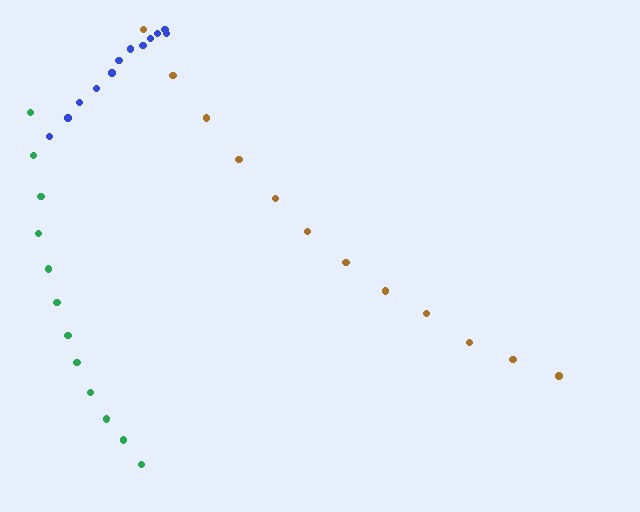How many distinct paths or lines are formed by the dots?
There are 3 distinct paths.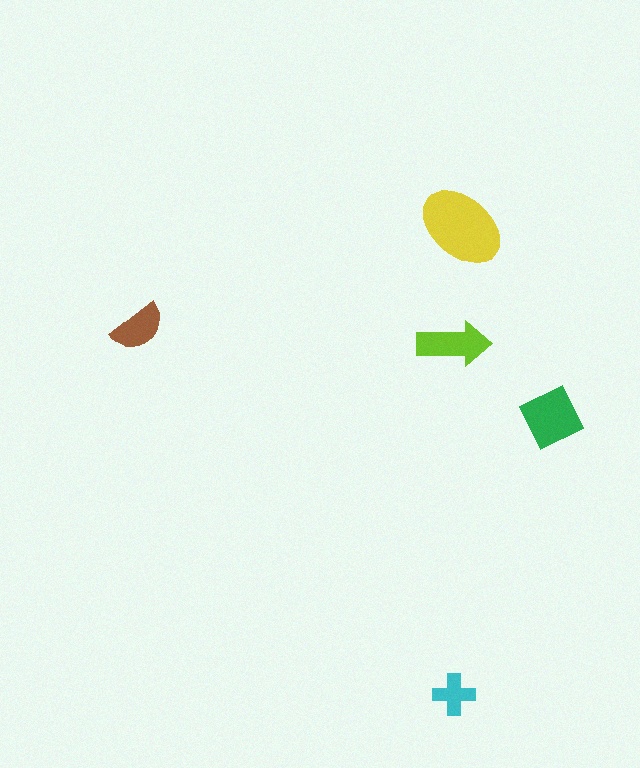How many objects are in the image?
There are 5 objects in the image.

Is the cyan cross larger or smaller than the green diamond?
Smaller.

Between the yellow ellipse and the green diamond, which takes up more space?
The yellow ellipse.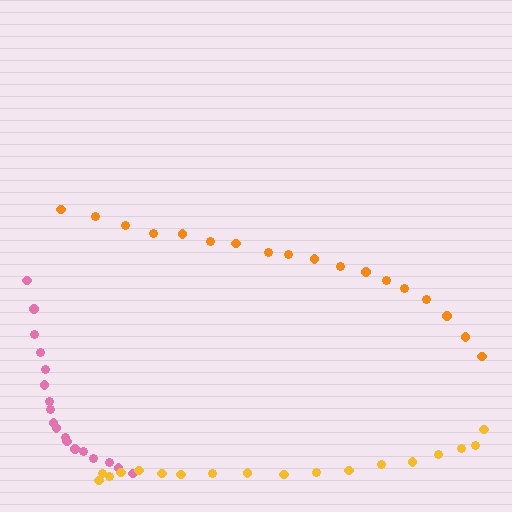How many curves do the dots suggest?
There are 3 distinct paths.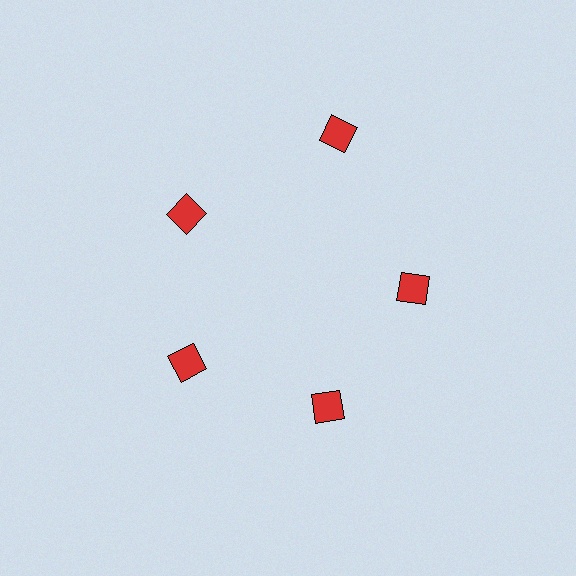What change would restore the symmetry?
The symmetry would be restored by moving it inward, back onto the ring so that all 5 squares sit at equal angles and equal distance from the center.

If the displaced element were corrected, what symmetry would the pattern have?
It would have 5-fold rotational symmetry — the pattern would map onto itself every 72 degrees.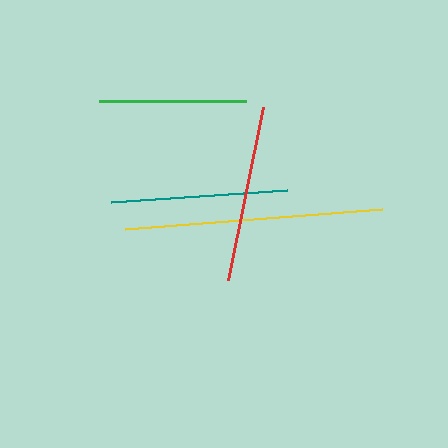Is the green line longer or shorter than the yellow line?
The yellow line is longer than the green line.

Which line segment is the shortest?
The green line is the shortest at approximately 147 pixels.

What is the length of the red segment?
The red segment is approximately 176 pixels long.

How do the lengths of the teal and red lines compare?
The teal and red lines are approximately the same length.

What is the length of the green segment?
The green segment is approximately 147 pixels long.